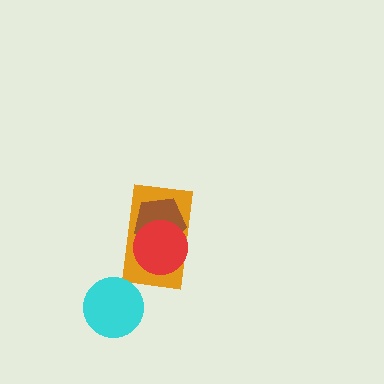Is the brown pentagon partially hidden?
Yes, it is partially covered by another shape.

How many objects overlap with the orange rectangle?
2 objects overlap with the orange rectangle.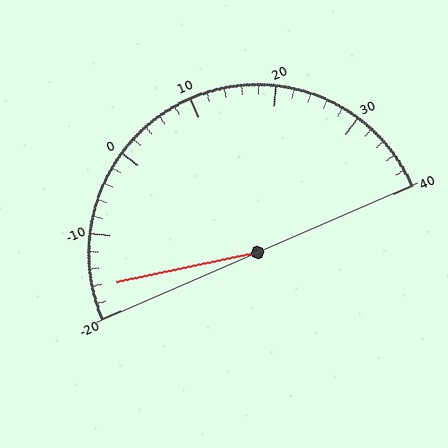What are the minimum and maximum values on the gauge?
The gauge ranges from -20 to 40.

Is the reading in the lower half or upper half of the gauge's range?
The reading is in the lower half of the range (-20 to 40).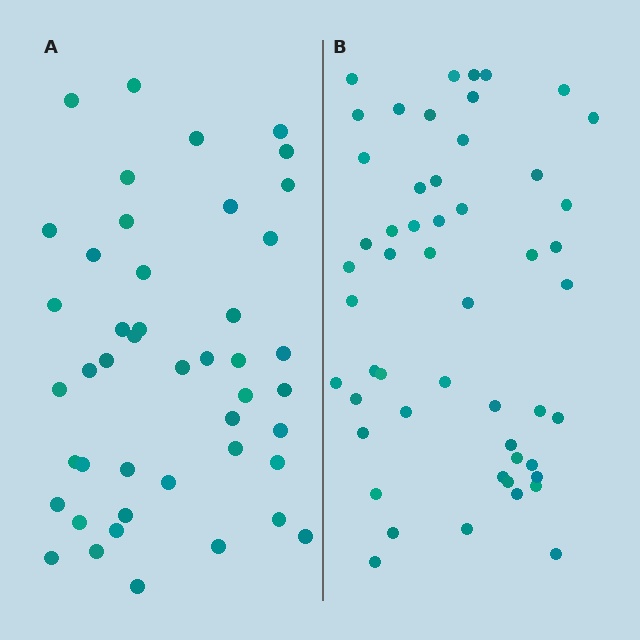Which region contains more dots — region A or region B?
Region B (the right region) has more dots.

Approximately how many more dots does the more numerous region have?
Region B has roughly 8 or so more dots than region A.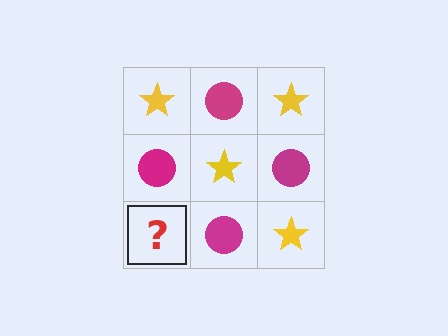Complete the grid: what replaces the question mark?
The question mark should be replaced with a yellow star.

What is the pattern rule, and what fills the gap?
The rule is that it alternates yellow star and magenta circle in a checkerboard pattern. The gap should be filled with a yellow star.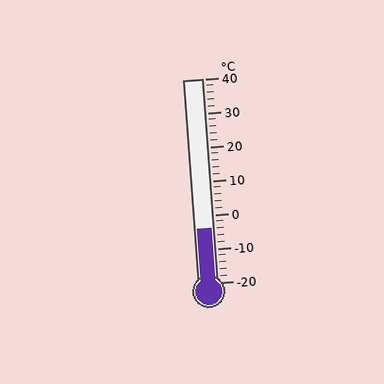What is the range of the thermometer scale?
The thermometer scale ranges from -20°C to 40°C.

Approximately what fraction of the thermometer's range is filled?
The thermometer is filled to approximately 25% of its range.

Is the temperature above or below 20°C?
The temperature is below 20°C.